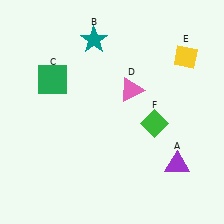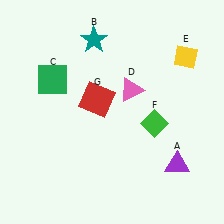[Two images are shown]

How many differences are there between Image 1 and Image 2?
There is 1 difference between the two images.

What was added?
A red square (G) was added in Image 2.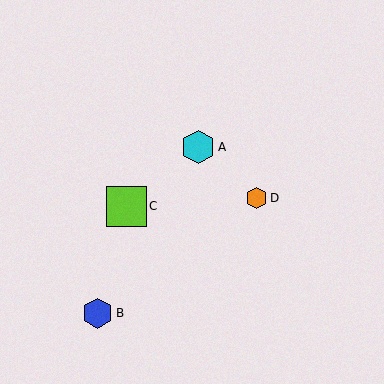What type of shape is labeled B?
Shape B is a blue hexagon.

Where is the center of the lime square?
The center of the lime square is at (126, 206).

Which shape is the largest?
The lime square (labeled C) is the largest.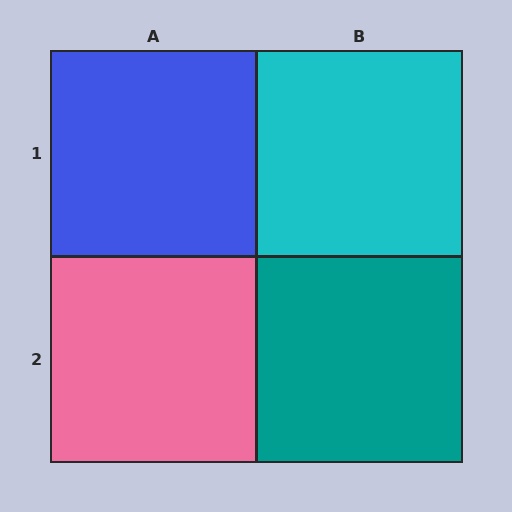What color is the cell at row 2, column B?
Teal.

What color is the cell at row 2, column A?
Pink.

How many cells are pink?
1 cell is pink.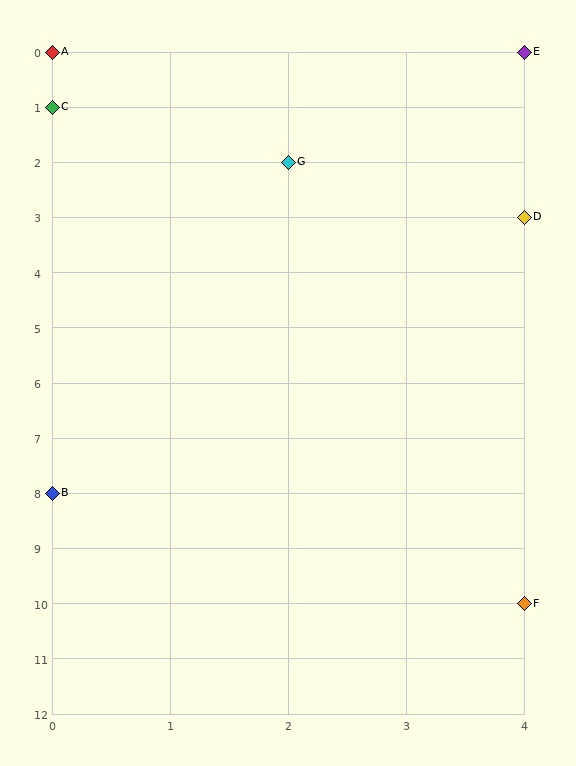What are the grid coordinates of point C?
Point C is at grid coordinates (0, 1).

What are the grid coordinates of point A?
Point A is at grid coordinates (0, 0).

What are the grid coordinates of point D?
Point D is at grid coordinates (4, 3).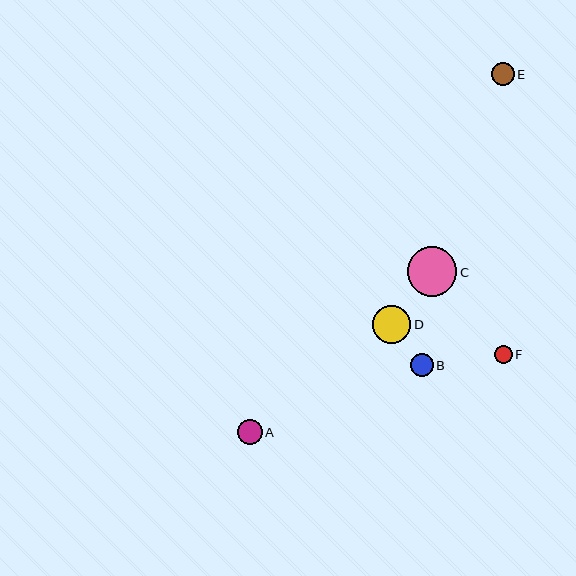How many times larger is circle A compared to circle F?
Circle A is approximately 1.4 times the size of circle F.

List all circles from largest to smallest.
From largest to smallest: C, D, A, B, E, F.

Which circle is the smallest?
Circle F is the smallest with a size of approximately 18 pixels.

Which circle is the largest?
Circle C is the largest with a size of approximately 49 pixels.